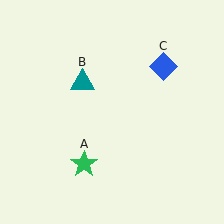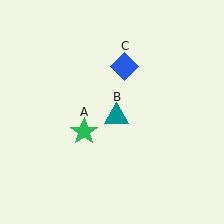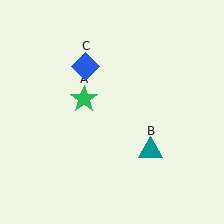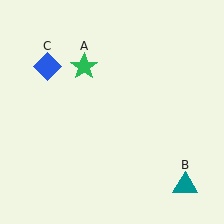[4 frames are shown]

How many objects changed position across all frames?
3 objects changed position: green star (object A), teal triangle (object B), blue diamond (object C).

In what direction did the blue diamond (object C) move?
The blue diamond (object C) moved left.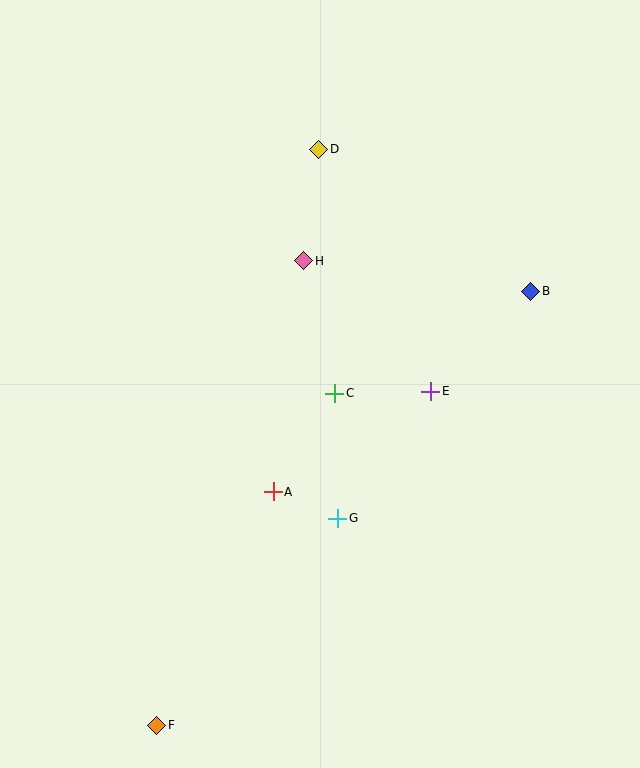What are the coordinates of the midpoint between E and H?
The midpoint between E and H is at (367, 326).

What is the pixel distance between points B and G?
The distance between B and G is 298 pixels.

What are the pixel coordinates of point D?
Point D is at (319, 149).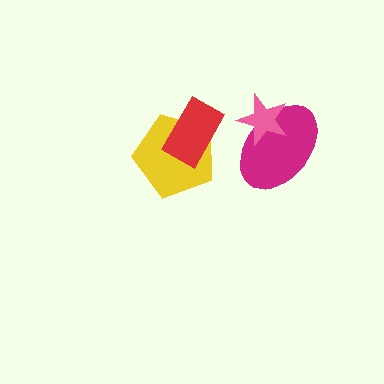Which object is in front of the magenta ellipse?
The pink star is in front of the magenta ellipse.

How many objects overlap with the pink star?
1 object overlaps with the pink star.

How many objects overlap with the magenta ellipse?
1 object overlaps with the magenta ellipse.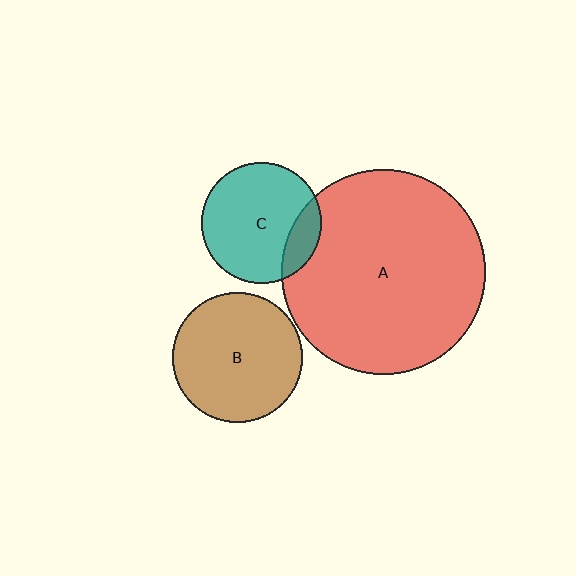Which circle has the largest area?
Circle A (red).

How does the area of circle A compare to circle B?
Approximately 2.5 times.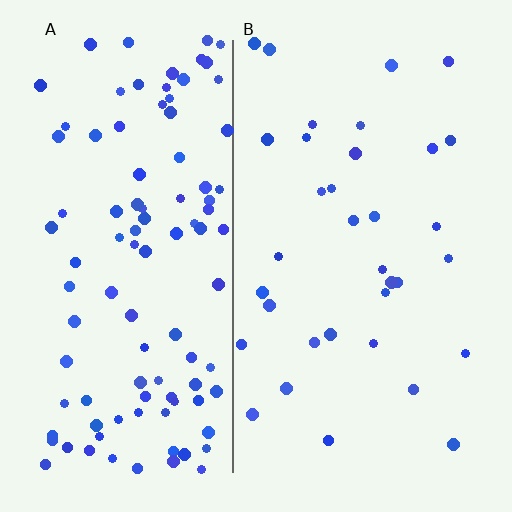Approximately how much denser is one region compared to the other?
Approximately 3.0× — region A over region B.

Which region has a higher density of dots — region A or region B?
A (the left).